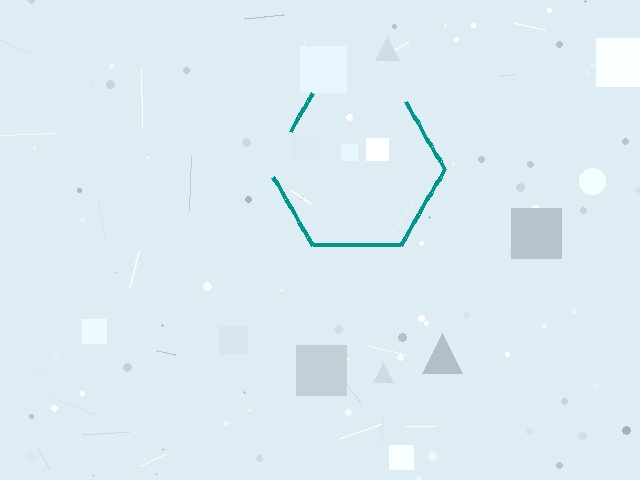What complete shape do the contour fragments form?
The contour fragments form a hexagon.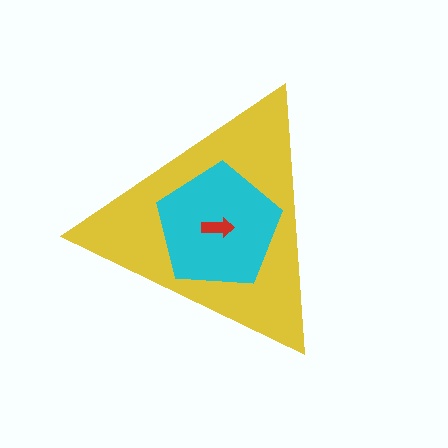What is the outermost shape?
The yellow triangle.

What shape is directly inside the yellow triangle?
The cyan pentagon.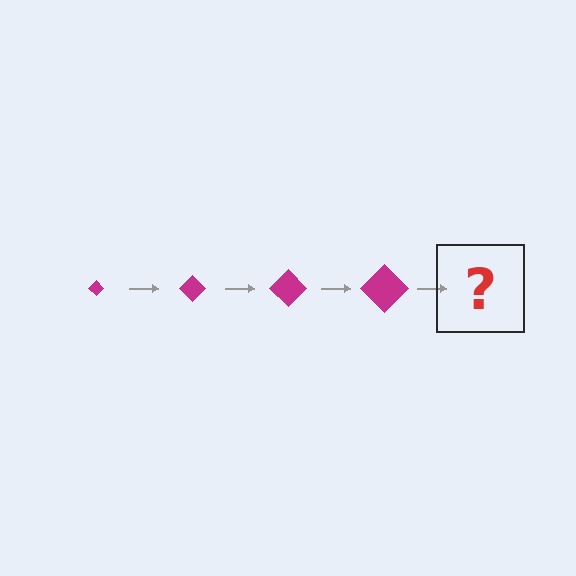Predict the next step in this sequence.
The next step is a magenta diamond, larger than the previous one.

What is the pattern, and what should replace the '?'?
The pattern is that the diamond gets progressively larger each step. The '?' should be a magenta diamond, larger than the previous one.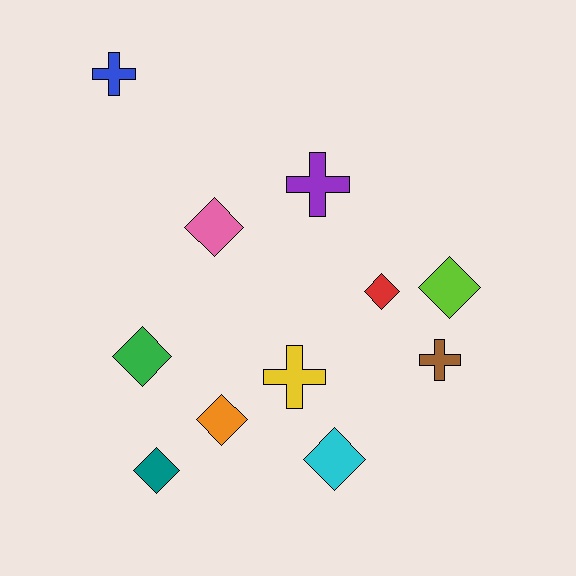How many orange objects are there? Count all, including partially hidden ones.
There is 1 orange object.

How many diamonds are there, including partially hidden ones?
There are 7 diamonds.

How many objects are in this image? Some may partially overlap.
There are 11 objects.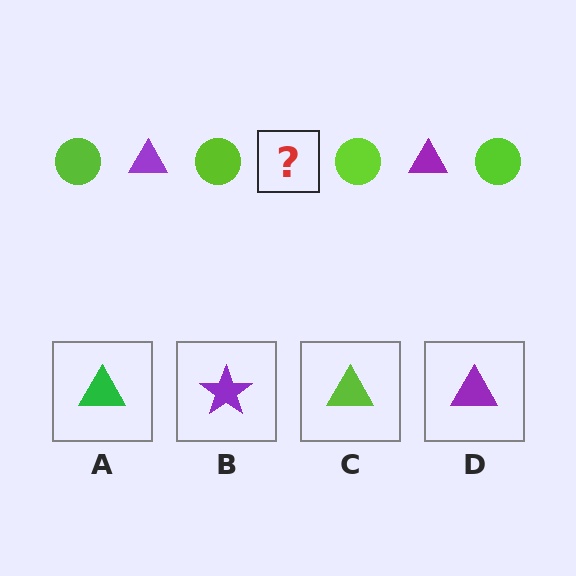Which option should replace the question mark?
Option D.